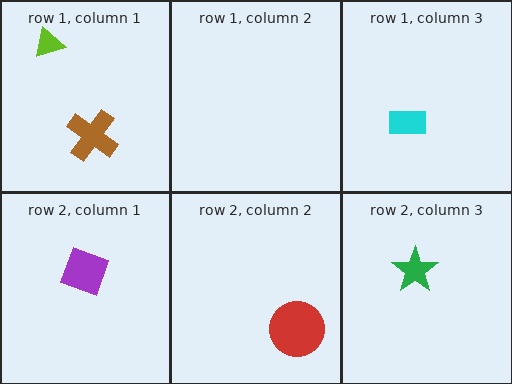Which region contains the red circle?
The row 2, column 2 region.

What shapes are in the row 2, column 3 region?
The green star.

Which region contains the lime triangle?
The row 1, column 1 region.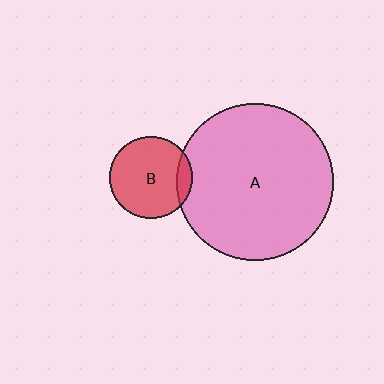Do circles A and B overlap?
Yes.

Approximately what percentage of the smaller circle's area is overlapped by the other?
Approximately 10%.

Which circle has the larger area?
Circle A (pink).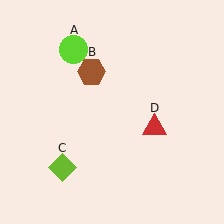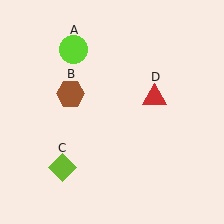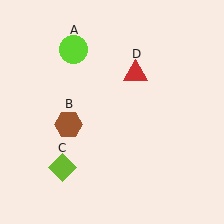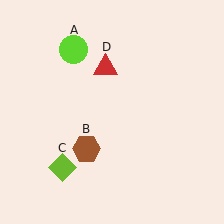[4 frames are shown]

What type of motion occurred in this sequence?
The brown hexagon (object B), red triangle (object D) rotated counterclockwise around the center of the scene.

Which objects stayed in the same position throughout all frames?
Lime circle (object A) and lime diamond (object C) remained stationary.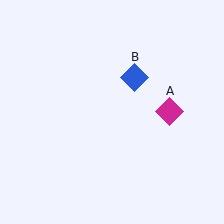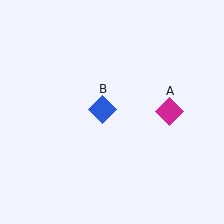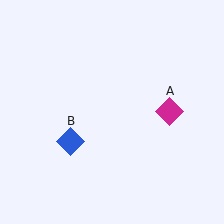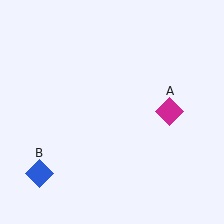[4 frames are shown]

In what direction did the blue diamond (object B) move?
The blue diamond (object B) moved down and to the left.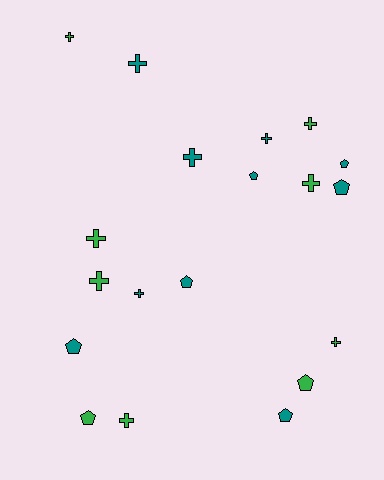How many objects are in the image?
There are 19 objects.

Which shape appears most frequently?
Cross, with 11 objects.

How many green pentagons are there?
There are 2 green pentagons.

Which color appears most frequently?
Teal, with 10 objects.